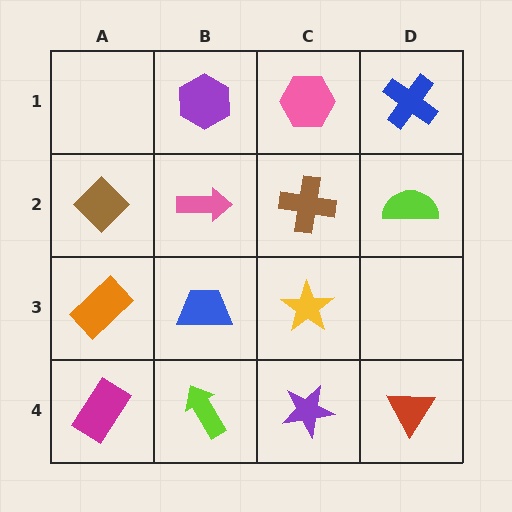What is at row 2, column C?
A brown cross.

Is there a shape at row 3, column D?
No, that cell is empty.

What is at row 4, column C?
A purple star.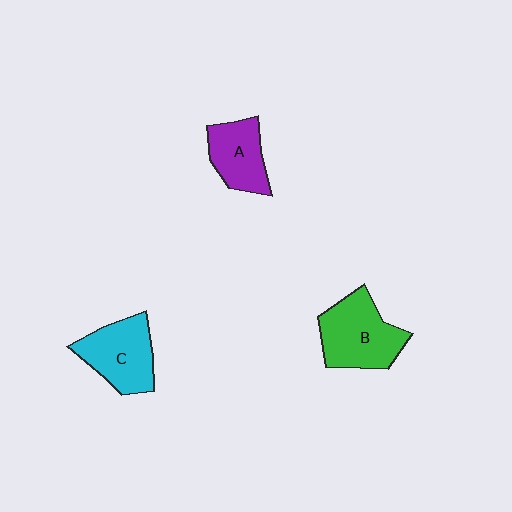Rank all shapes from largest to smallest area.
From largest to smallest: B (green), C (cyan), A (purple).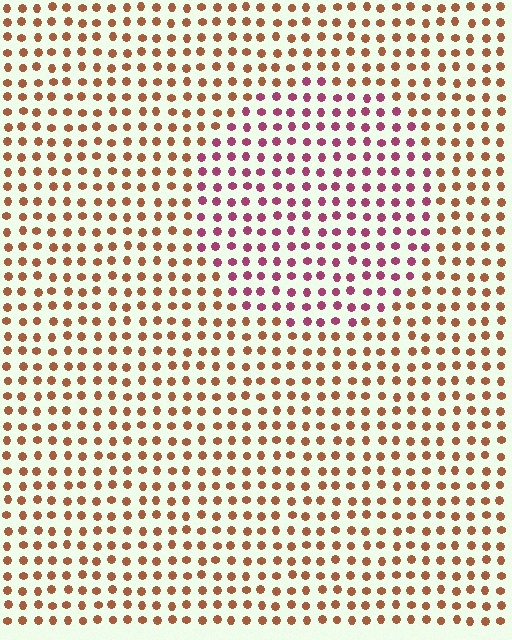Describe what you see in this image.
The image is filled with small brown elements in a uniform arrangement. A circle-shaped region is visible where the elements are tinted to a slightly different hue, forming a subtle color boundary.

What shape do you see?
I see a circle.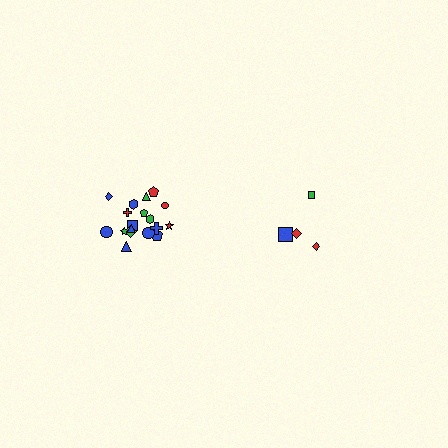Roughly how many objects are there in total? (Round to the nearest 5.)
Roughly 20 objects in total.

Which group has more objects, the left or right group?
The left group.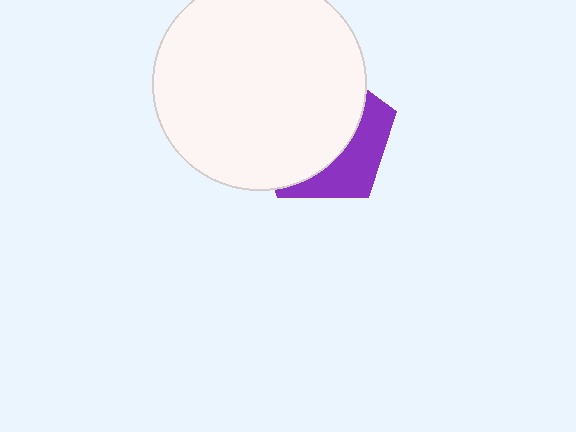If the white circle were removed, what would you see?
You would see the complete purple pentagon.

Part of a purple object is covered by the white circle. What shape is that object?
It is a pentagon.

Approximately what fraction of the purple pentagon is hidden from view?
Roughly 67% of the purple pentagon is hidden behind the white circle.